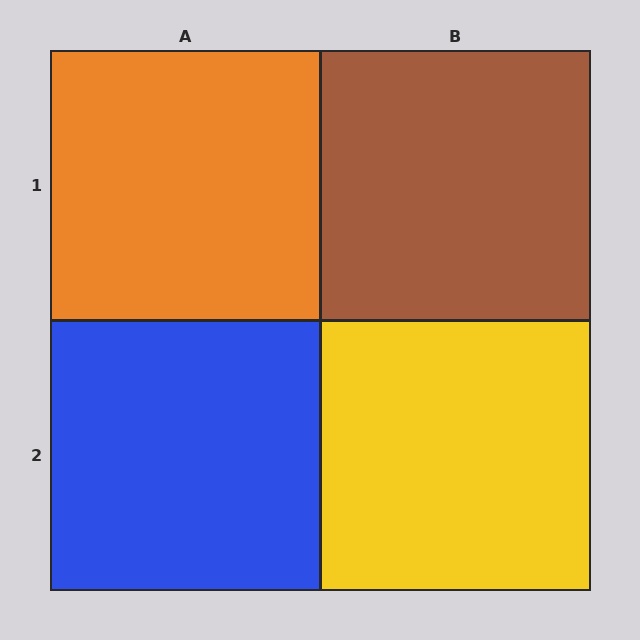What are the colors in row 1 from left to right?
Orange, brown.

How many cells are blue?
1 cell is blue.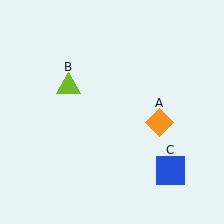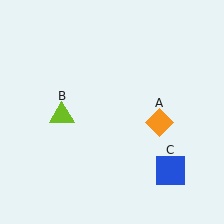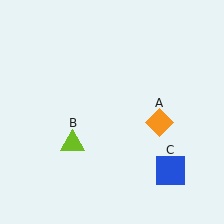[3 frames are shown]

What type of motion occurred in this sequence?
The lime triangle (object B) rotated counterclockwise around the center of the scene.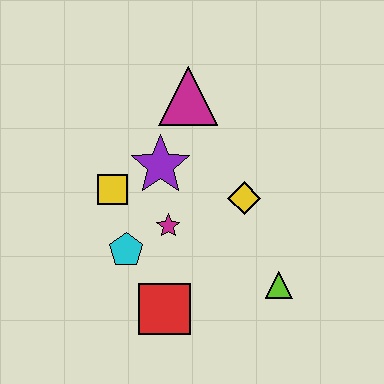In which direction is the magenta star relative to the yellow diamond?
The magenta star is to the left of the yellow diamond.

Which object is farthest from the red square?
The magenta triangle is farthest from the red square.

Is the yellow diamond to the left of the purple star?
No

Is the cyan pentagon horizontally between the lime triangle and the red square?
No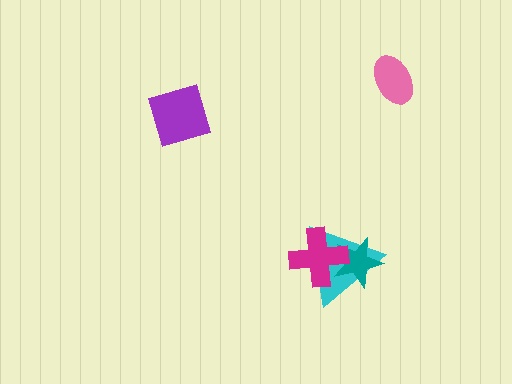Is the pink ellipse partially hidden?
No, no other shape covers it.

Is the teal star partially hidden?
Yes, it is partially covered by another shape.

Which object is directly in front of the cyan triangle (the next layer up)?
The teal star is directly in front of the cyan triangle.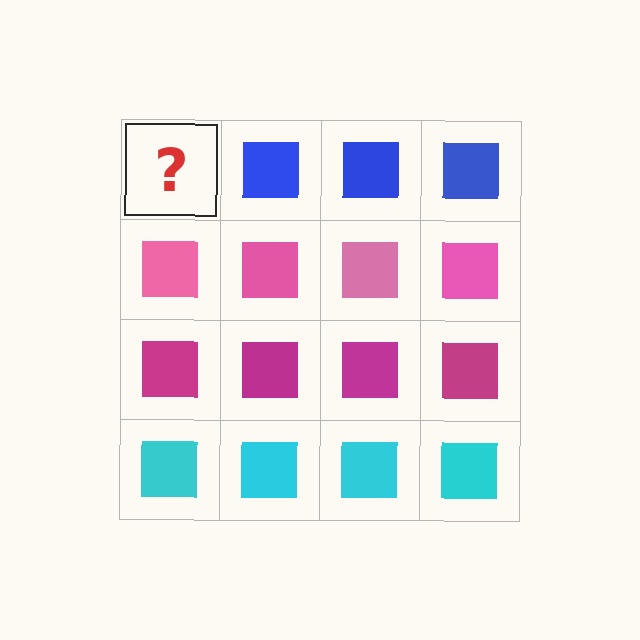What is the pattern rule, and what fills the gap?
The rule is that each row has a consistent color. The gap should be filled with a blue square.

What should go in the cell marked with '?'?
The missing cell should contain a blue square.